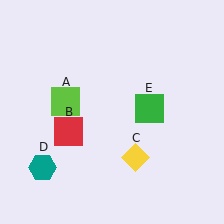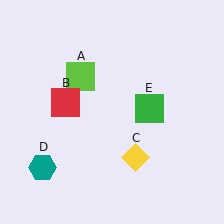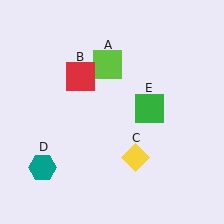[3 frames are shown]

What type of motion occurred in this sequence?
The lime square (object A), red square (object B) rotated clockwise around the center of the scene.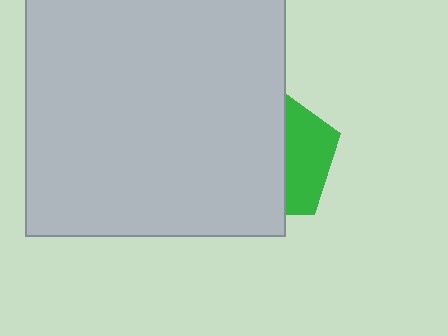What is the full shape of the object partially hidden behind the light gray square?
The partially hidden object is a green pentagon.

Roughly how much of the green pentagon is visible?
A small part of it is visible (roughly 36%).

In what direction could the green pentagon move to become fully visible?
The green pentagon could move right. That would shift it out from behind the light gray square entirely.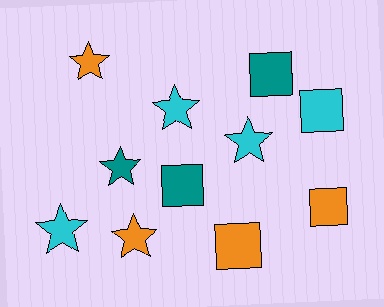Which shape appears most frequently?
Star, with 6 objects.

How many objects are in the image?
There are 11 objects.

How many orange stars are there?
There are 2 orange stars.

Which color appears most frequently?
Cyan, with 4 objects.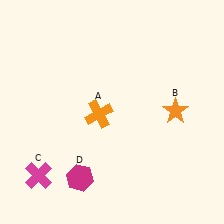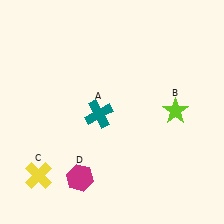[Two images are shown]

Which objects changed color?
A changed from orange to teal. B changed from orange to lime. C changed from magenta to yellow.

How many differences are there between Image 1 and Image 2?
There are 3 differences between the two images.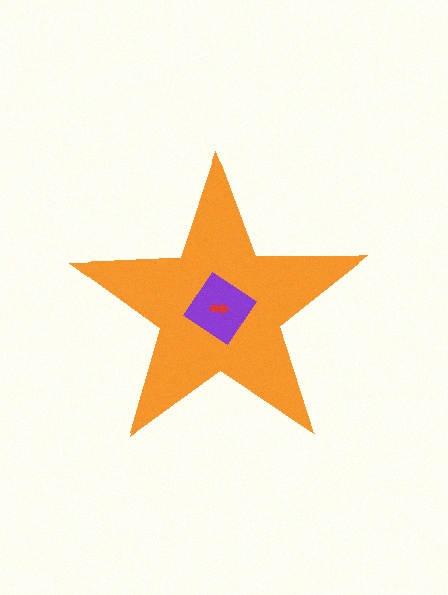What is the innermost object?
The red arrow.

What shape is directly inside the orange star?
The purple diamond.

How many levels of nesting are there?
3.